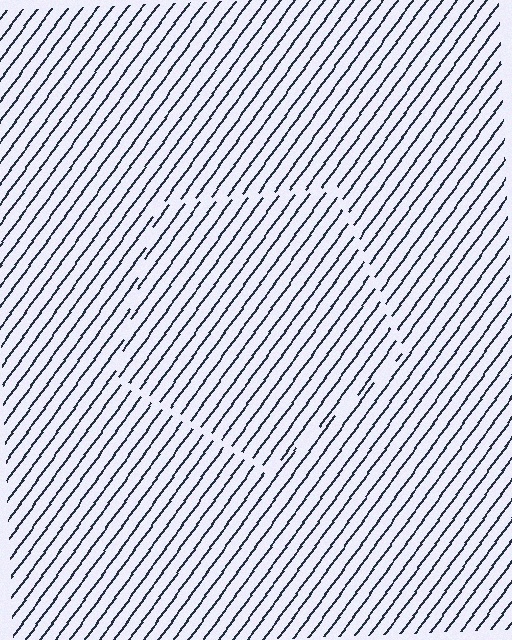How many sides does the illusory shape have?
5 sides — the line-ends trace a pentagon.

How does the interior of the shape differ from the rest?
The interior of the shape contains the same grating, shifted by half a period — the contour is defined by the phase discontinuity where line-ends from the inner and outer gratings abut.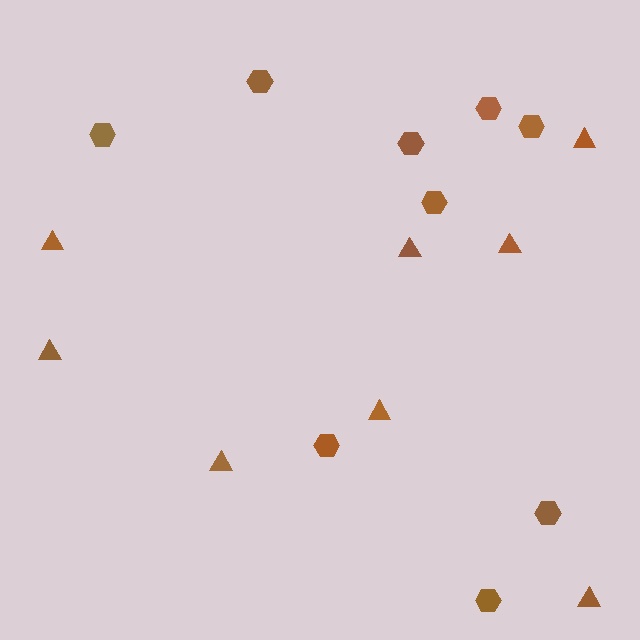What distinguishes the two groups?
There are 2 groups: one group of hexagons (9) and one group of triangles (8).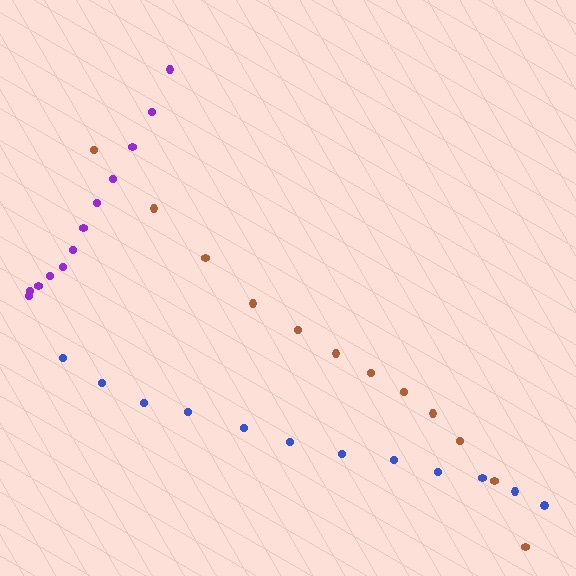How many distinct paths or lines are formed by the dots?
There are 3 distinct paths.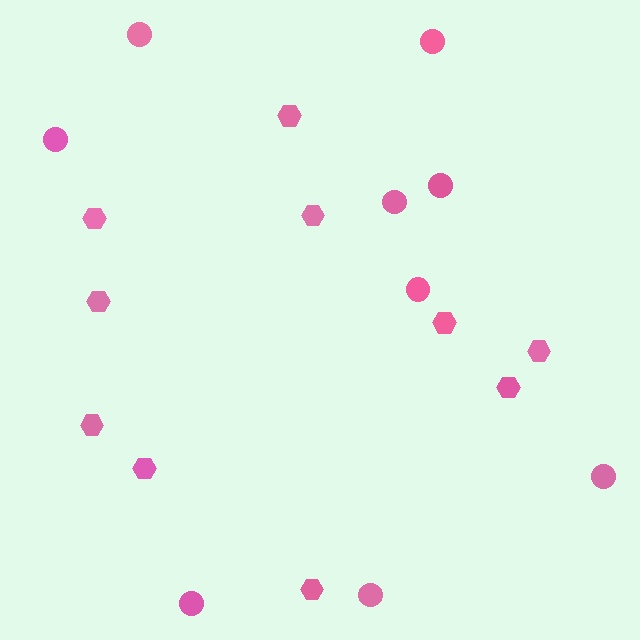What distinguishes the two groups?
There are 2 groups: one group of circles (9) and one group of hexagons (10).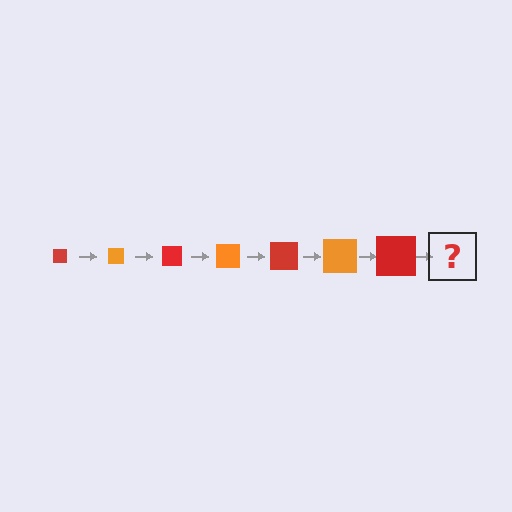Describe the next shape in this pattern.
It should be an orange square, larger than the previous one.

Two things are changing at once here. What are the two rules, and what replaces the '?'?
The two rules are that the square grows larger each step and the color cycles through red and orange. The '?' should be an orange square, larger than the previous one.